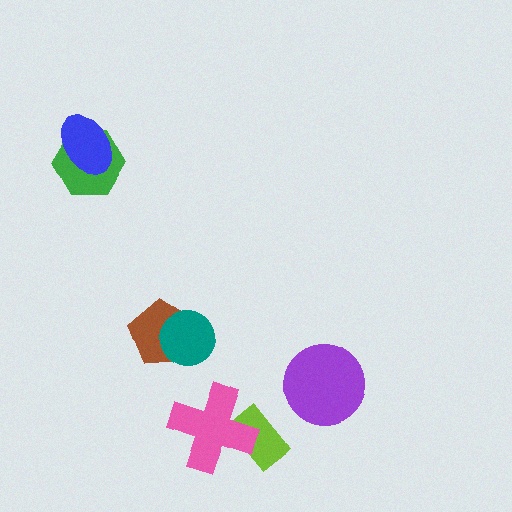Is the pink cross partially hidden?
No, no other shape covers it.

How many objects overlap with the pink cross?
1 object overlaps with the pink cross.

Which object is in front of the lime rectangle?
The pink cross is in front of the lime rectangle.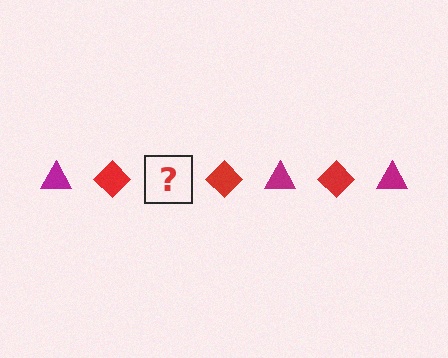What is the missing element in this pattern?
The missing element is a magenta triangle.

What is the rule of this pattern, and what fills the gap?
The rule is that the pattern alternates between magenta triangle and red diamond. The gap should be filled with a magenta triangle.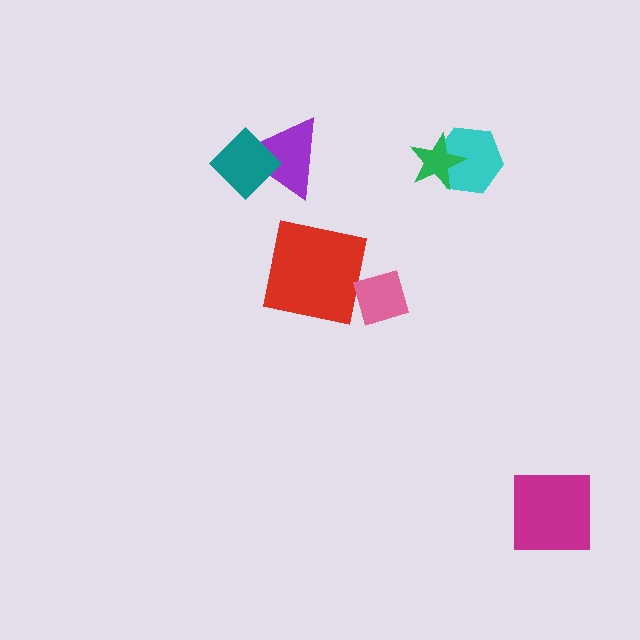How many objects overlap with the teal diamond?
1 object overlaps with the teal diamond.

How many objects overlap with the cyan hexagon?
1 object overlaps with the cyan hexagon.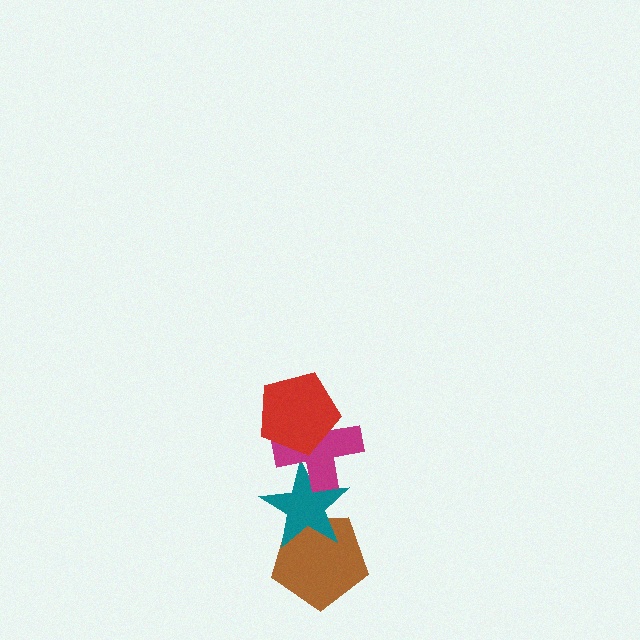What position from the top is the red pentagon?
The red pentagon is 1st from the top.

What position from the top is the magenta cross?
The magenta cross is 2nd from the top.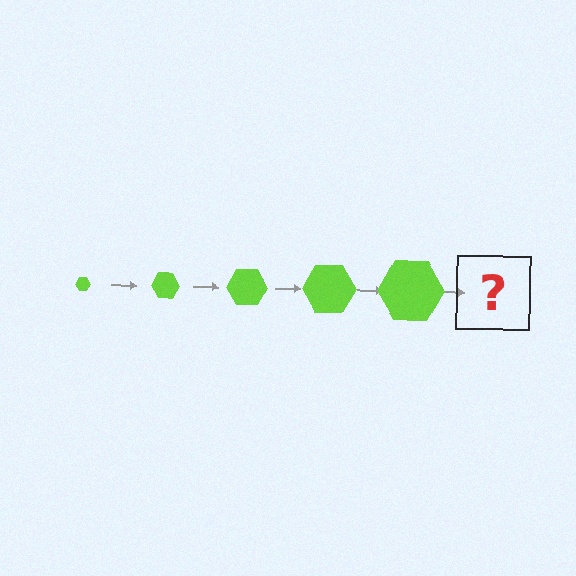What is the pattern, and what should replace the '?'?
The pattern is that the hexagon gets progressively larger each step. The '?' should be a lime hexagon, larger than the previous one.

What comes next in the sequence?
The next element should be a lime hexagon, larger than the previous one.